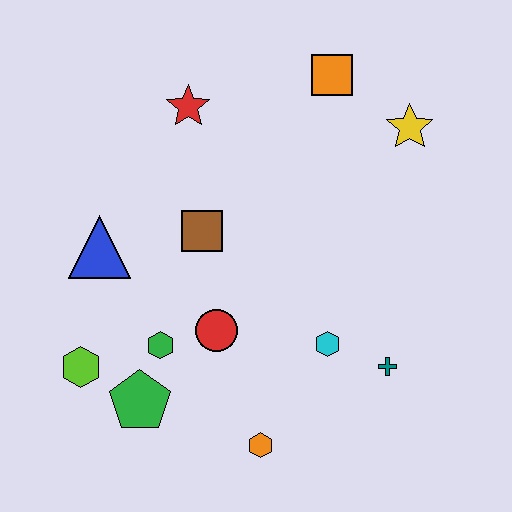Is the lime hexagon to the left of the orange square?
Yes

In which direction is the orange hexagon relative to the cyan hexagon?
The orange hexagon is below the cyan hexagon.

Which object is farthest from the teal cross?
The red star is farthest from the teal cross.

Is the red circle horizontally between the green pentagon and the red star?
No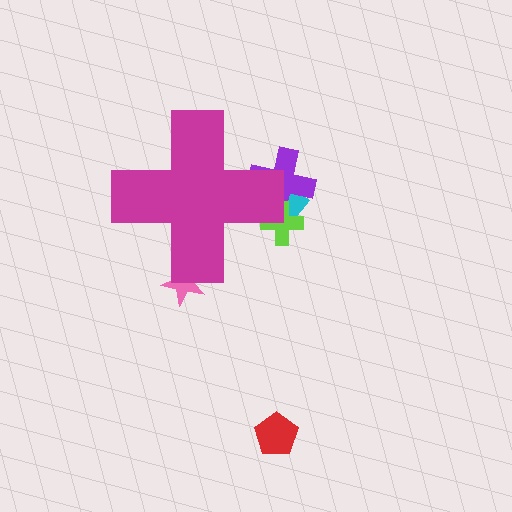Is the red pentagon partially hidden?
No, the red pentagon is fully visible.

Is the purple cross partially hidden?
Yes, the purple cross is partially hidden behind the magenta cross.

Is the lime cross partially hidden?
Yes, the lime cross is partially hidden behind the magenta cross.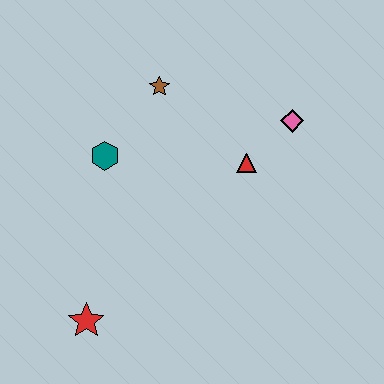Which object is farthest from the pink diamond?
The red star is farthest from the pink diamond.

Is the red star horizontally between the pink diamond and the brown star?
No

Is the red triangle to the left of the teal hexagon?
No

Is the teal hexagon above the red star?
Yes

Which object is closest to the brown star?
The teal hexagon is closest to the brown star.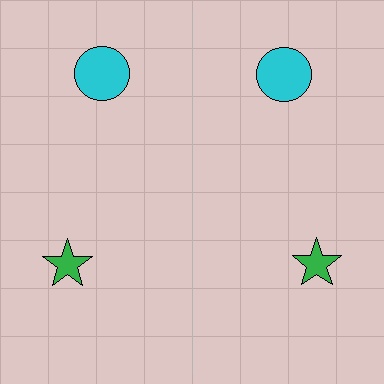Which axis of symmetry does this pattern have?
The pattern has a vertical axis of symmetry running through the center of the image.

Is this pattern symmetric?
Yes, this pattern has bilateral (reflection) symmetry.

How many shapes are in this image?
There are 4 shapes in this image.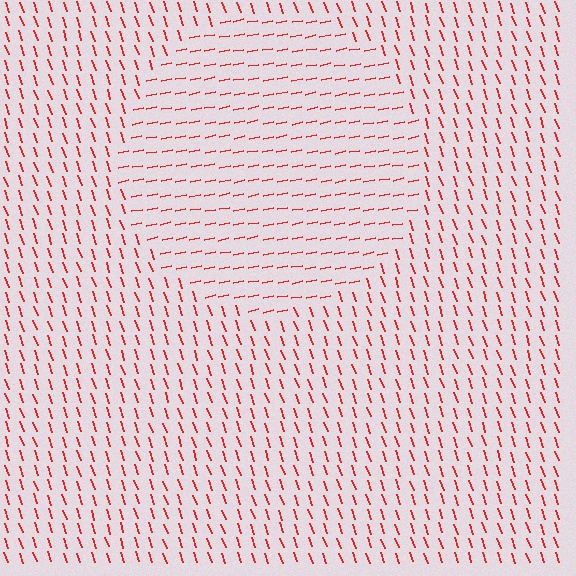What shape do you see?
I see a circle.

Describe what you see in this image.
The image is filled with small red line segments. A circle region in the image has lines oriented differently from the surrounding lines, creating a visible texture boundary.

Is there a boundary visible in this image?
Yes, there is a texture boundary formed by a change in line orientation.